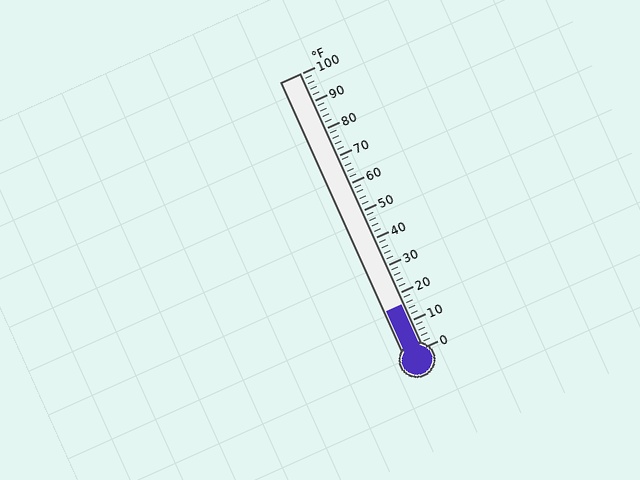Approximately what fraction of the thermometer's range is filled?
The thermometer is filled to approximately 15% of its range.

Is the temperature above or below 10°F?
The temperature is above 10°F.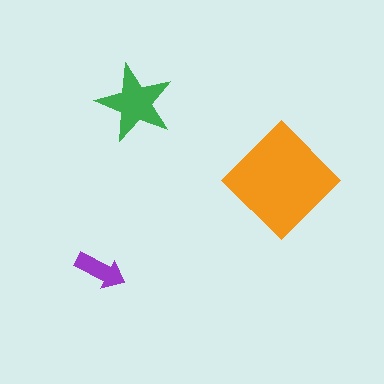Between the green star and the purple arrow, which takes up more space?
The green star.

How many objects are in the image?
There are 3 objects in the image.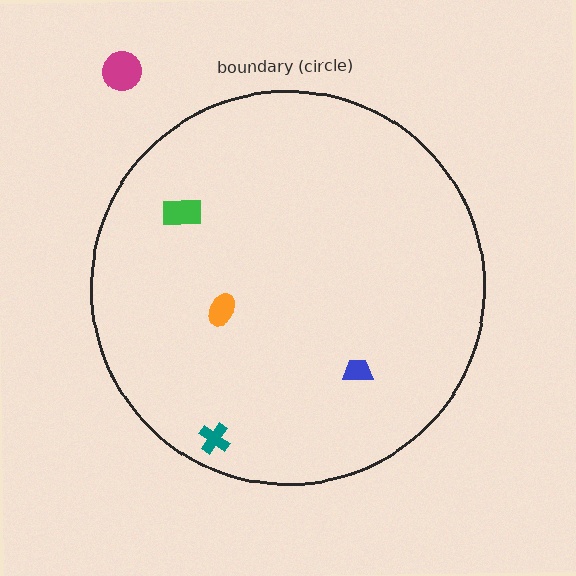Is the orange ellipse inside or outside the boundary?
Inside.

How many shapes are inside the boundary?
4 inside, 1 outside.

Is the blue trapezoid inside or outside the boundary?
Inside.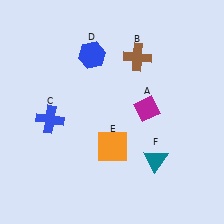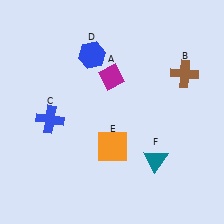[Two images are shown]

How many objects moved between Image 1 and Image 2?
2 objects moved between the two images.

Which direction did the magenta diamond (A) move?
The magenta diamond (A) moved left.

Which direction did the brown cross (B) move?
The brown cross (B) moved right.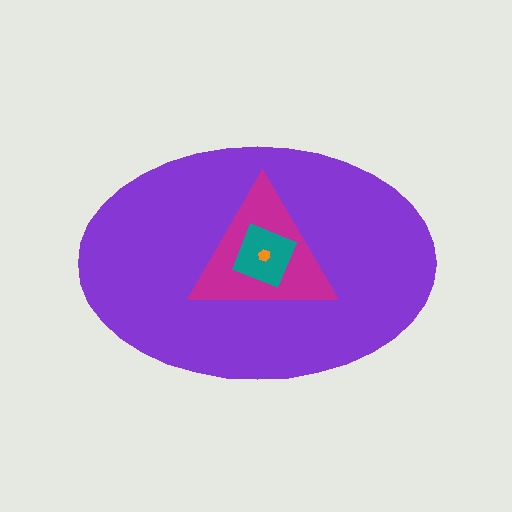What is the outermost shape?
The purple ellipse.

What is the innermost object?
The orange hexagon.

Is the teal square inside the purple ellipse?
Yes.